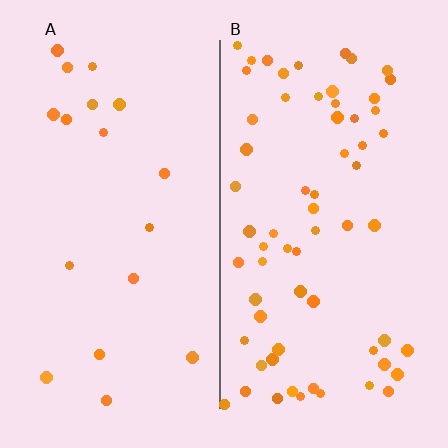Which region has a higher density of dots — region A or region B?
B (the right).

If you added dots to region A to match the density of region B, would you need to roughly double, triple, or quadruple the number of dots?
Approximately quadruple.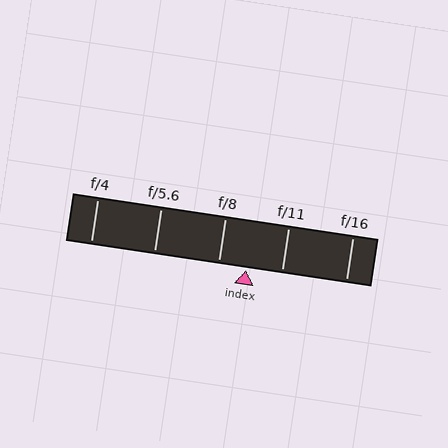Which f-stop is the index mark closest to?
The index mark is closest to f/8.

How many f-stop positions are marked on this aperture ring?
There are 5 f-stop positions marked.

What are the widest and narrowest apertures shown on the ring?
The widest aperture shown is f/4 and the narrowest is f/16.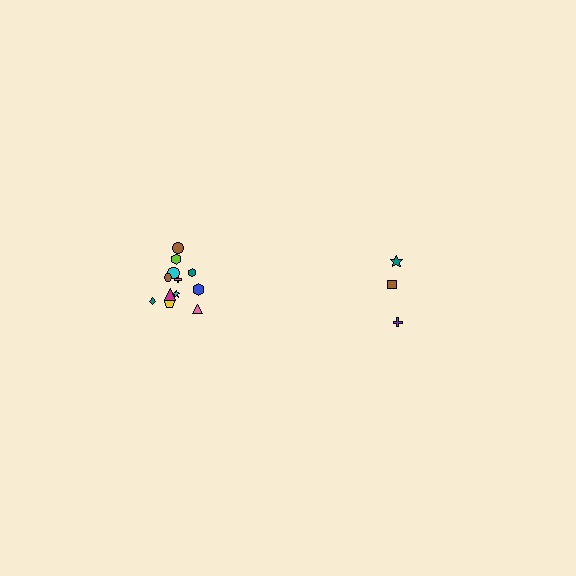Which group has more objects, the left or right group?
The left group.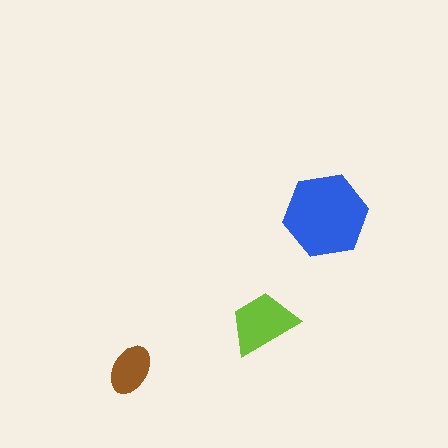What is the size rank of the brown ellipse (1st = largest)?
3rd.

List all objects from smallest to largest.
The brown ellipse, the lime trapezoid, the blue hexagon.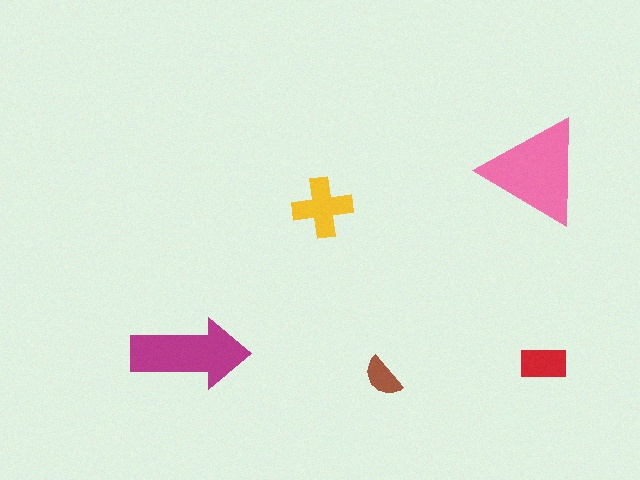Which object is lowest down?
The brown semicircle is bottommost.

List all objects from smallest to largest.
The brown semicircle, the red rectangle, the yellow cross, the magenta arrow, the pink triangle.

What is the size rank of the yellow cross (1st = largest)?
3rd.